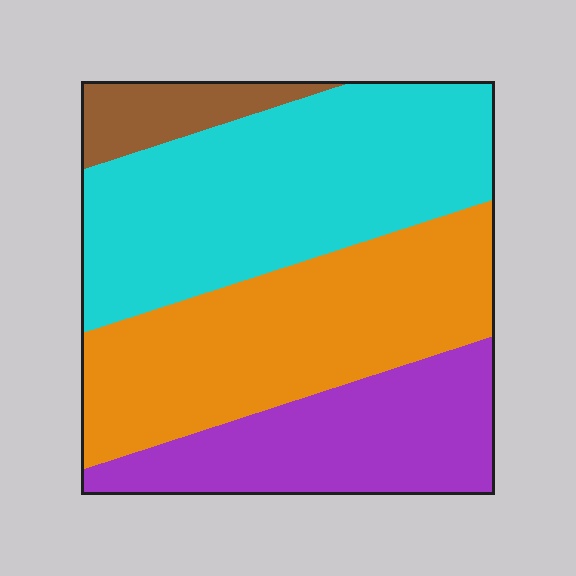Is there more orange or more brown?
Orange.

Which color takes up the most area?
Cyan, at roughly 40%.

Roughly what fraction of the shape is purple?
Purple takes up about one fifth (1/5) of the shape.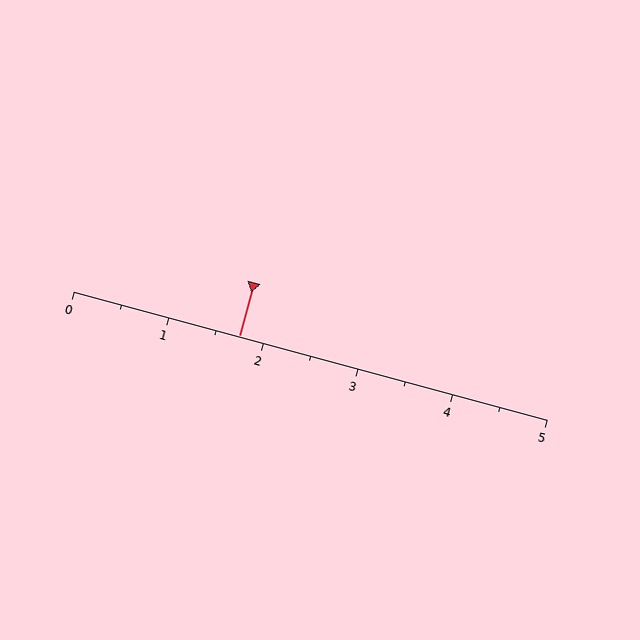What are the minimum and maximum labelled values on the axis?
The axis runs from 0 to 5.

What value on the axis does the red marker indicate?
The marker indicates approximately 1.8.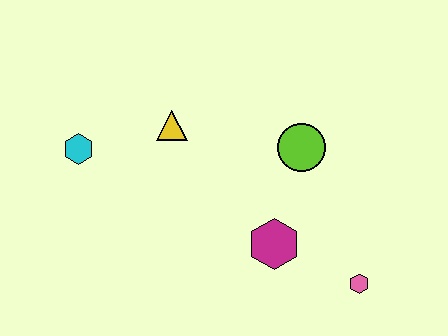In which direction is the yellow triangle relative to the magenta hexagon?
The yellow triangle is above the magenta hexagon.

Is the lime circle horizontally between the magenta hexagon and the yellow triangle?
No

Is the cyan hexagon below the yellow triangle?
Yes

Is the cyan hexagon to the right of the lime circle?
No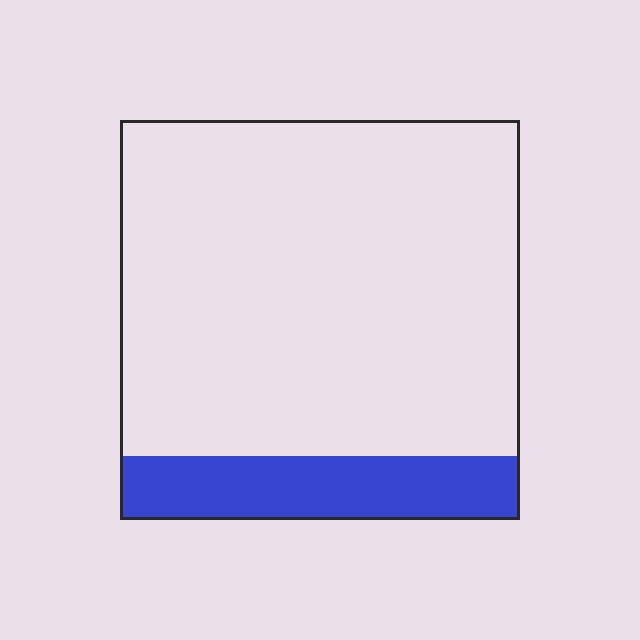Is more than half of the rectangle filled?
No.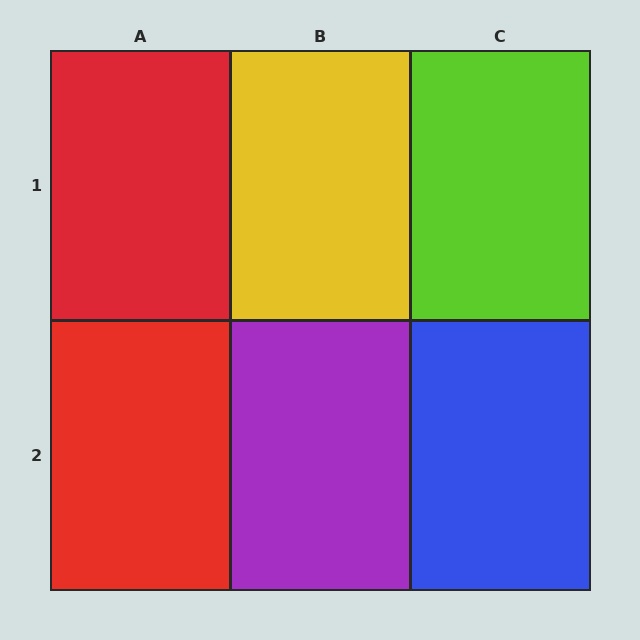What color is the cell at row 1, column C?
Lime.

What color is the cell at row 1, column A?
Red.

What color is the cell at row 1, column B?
Yellow.